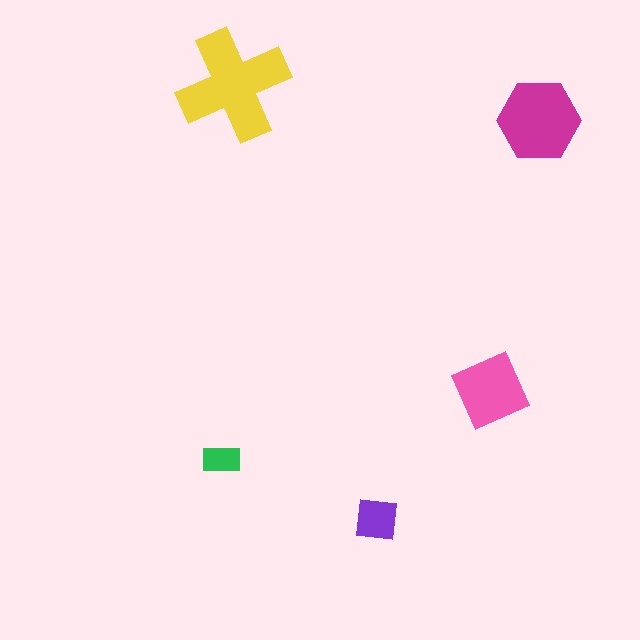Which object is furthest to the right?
The magenta hexagon is rightmost.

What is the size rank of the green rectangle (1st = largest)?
5th.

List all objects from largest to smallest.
The yellow cross, the magenta hexagon, the pink diamond, the purple square, the green rectangle.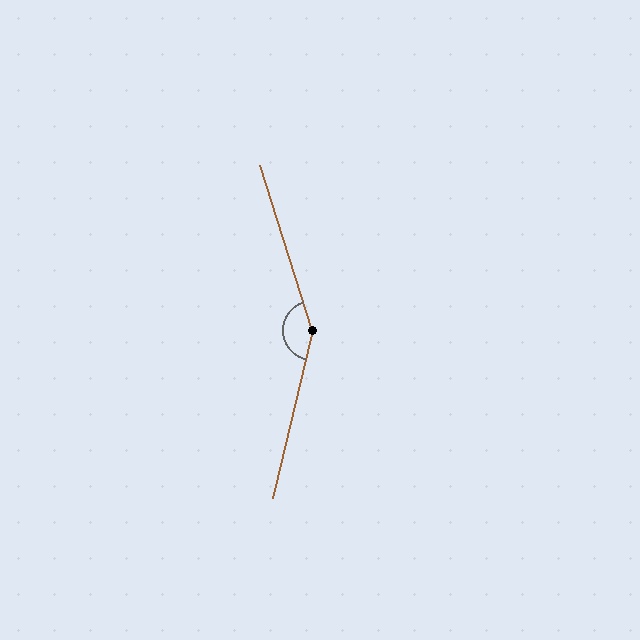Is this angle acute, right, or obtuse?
It is obtuse.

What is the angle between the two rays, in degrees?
Approximately 149 degrees.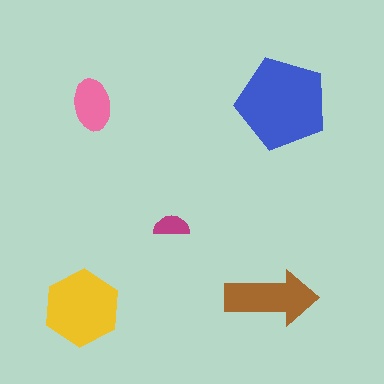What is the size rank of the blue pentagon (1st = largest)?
1st.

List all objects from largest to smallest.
The blue pentagon, the yellow hexagon, the brown arrow, the pink ellipse, the magenta semicircle.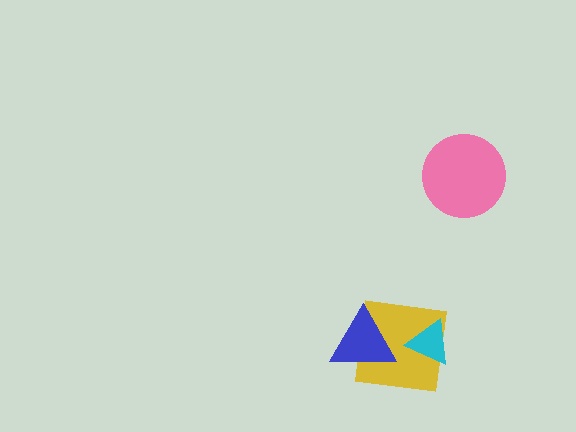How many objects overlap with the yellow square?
2 objects overlap with the yellow square.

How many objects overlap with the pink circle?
0 objects overlap with the pink circle.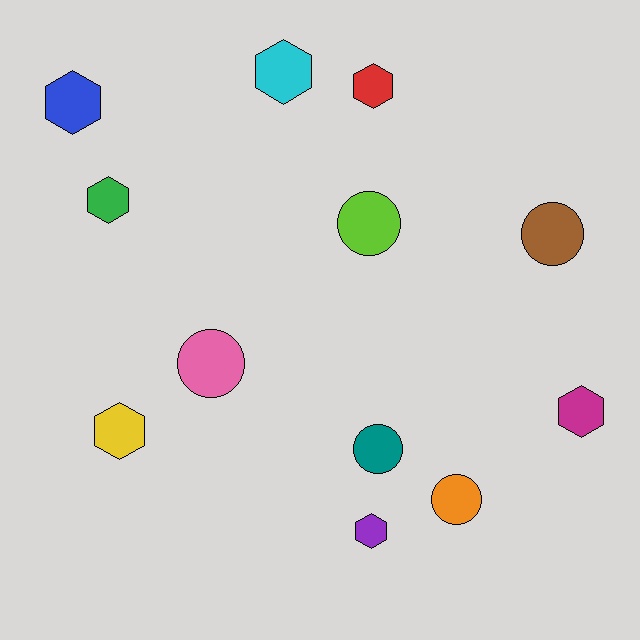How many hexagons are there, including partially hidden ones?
There are 7 hexagons.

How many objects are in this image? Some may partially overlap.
There are 12 objects.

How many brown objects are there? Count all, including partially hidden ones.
There is 1 brown object.